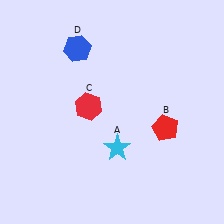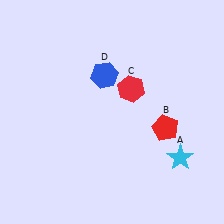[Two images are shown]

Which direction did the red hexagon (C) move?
The red hexagon (C) moved right.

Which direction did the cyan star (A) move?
The cyan star (A) moved right.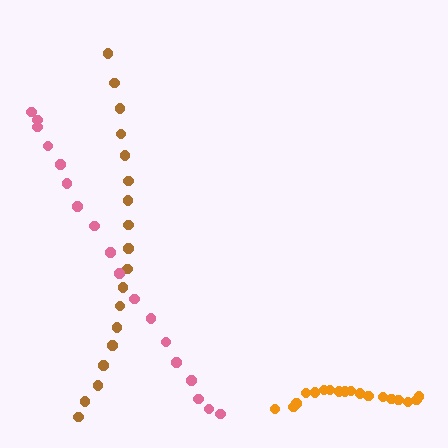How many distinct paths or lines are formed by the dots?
There are 3 distinct paths.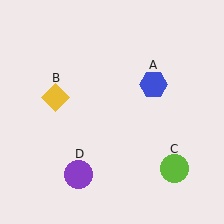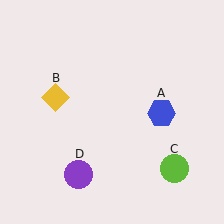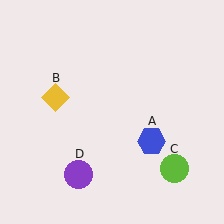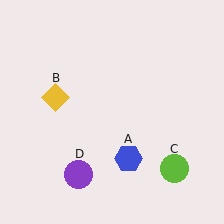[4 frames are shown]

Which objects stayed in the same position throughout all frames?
Yellow diamond (object B) and lime circle (object C) and purple circle (object D) remained stationary.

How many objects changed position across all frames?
1 object changed position: blue hexagon (object A).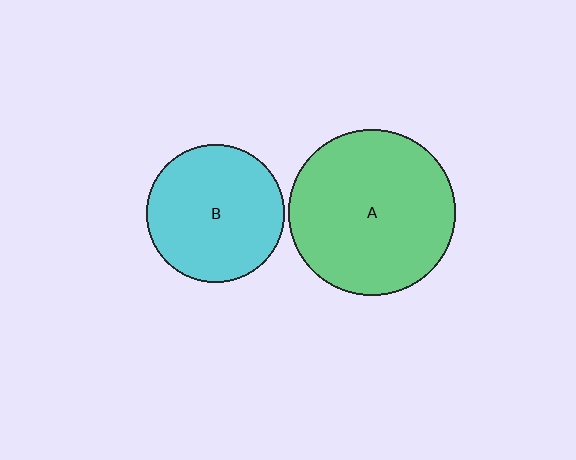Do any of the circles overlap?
No, none of the circles overlap.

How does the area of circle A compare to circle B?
Approximately 1.4 times.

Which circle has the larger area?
Circle A (green).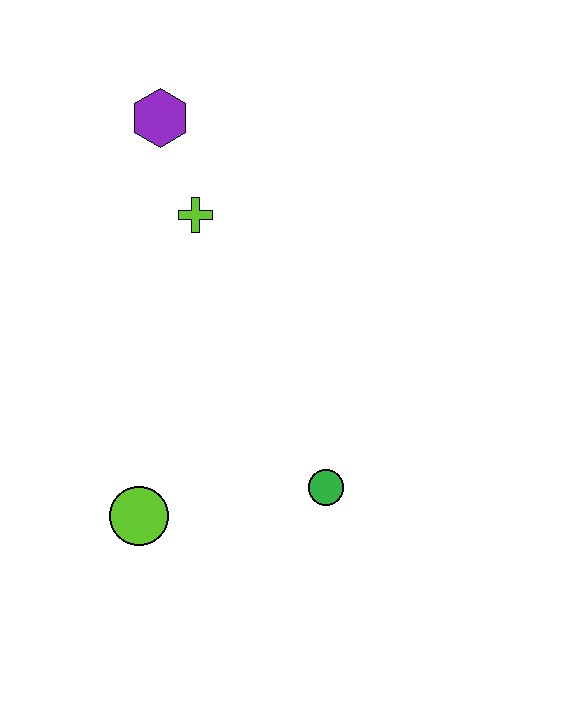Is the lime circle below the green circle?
Yes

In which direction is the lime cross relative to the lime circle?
The lime cross is above the lime circle.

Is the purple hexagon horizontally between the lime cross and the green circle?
No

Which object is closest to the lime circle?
The green circle is closest to the lime circle.